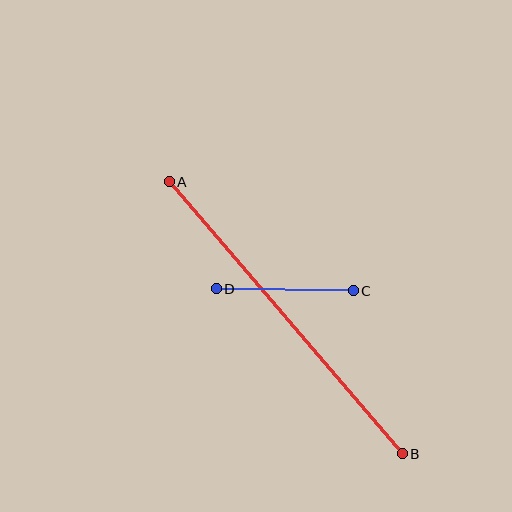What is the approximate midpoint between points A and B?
The midpoint is at approximately (286, 318) pixels.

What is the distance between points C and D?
The distance is approximately 137 pixels.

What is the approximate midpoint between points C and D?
The midpoint is at approximately (285, 290) pixels.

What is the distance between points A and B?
The distance is approximately 358 pixels.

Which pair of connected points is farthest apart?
Points A and B are farthest apart.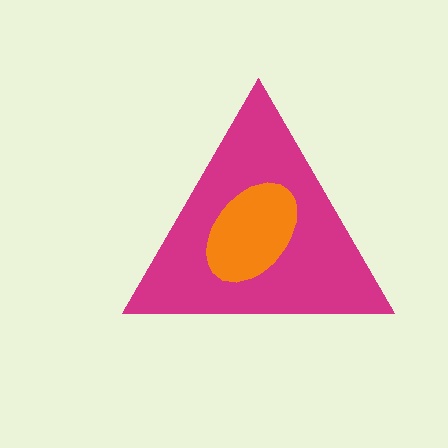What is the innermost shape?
The orange ellipse.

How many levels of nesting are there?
2.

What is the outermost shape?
The magenta triangle.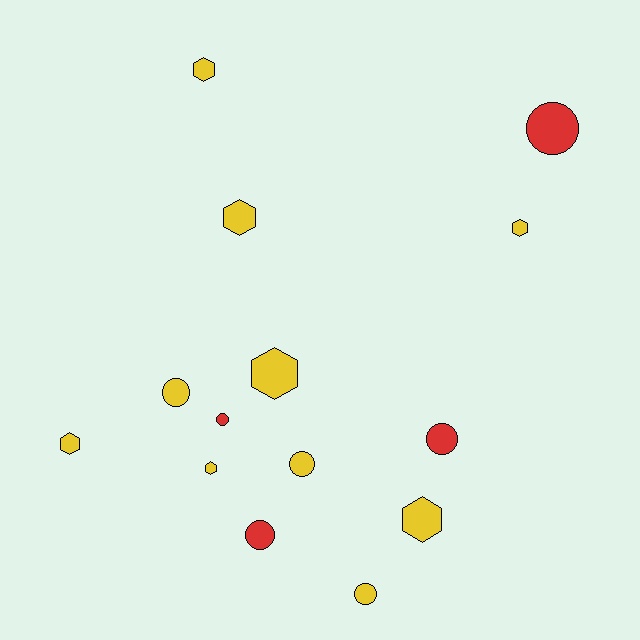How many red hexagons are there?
There are no red hexagons.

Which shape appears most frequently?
Hexagon, with 7 objects.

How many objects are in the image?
There are 14 objects.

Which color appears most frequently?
Yellow, with 10 objects.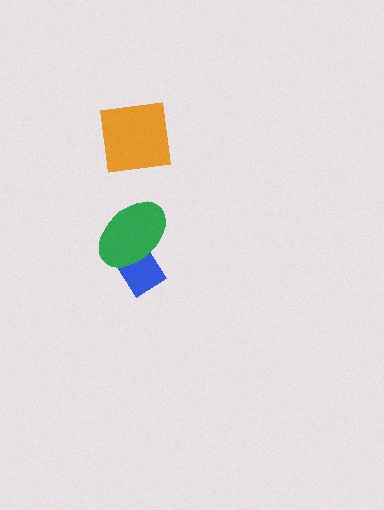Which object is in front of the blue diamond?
The green ellipse is in front of the blue diamond.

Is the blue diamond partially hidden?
Yes, it is partially covered by another shape.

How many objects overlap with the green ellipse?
1 object overlaps with the green ellipse.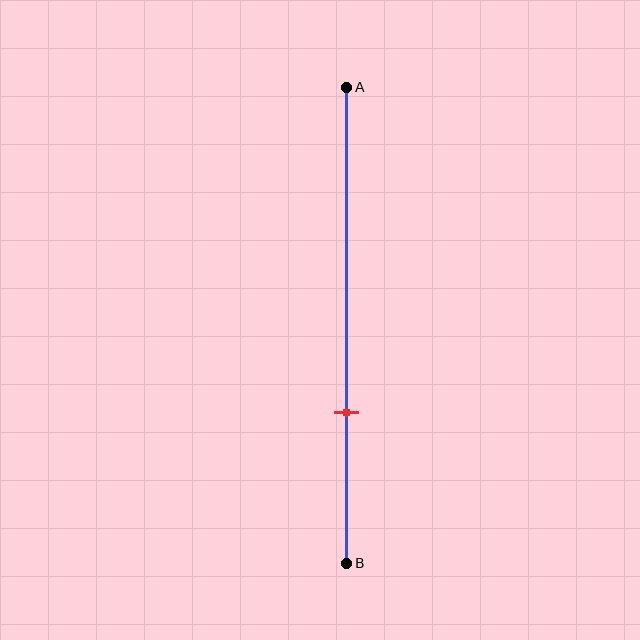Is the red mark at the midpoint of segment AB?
No, the mark is at about 70% from A, not at the 50% midpoint.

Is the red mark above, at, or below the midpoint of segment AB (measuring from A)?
The red mark is below the midpoint of segment AB.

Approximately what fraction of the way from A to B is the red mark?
The red mark is approximately 70% of the way from A to B.